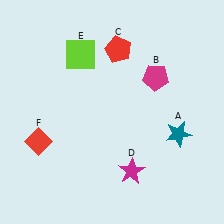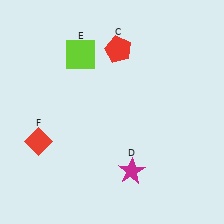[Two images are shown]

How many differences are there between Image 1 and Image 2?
There are 2 differences between the two images.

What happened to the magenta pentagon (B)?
The magenta pentagon (B) was removed in Image 2. It was in the top-right area of Image 1.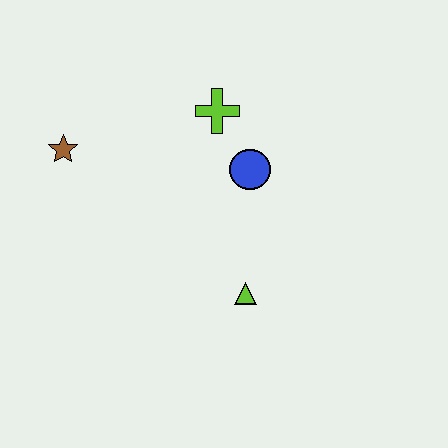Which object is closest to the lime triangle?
The blue circle is closest to the lime triangle.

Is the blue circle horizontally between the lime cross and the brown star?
No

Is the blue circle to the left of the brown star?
No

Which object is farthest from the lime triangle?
The brown star is farthest from the lime triangle.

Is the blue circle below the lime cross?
Yes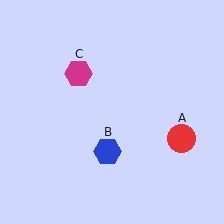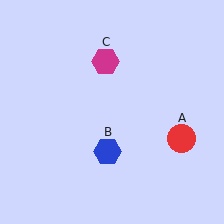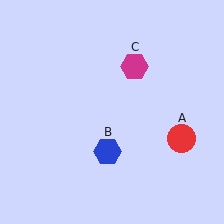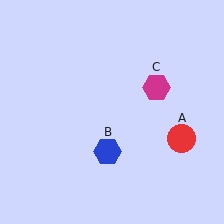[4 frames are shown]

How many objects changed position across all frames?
1 object changed position: magenta hexagon (object C).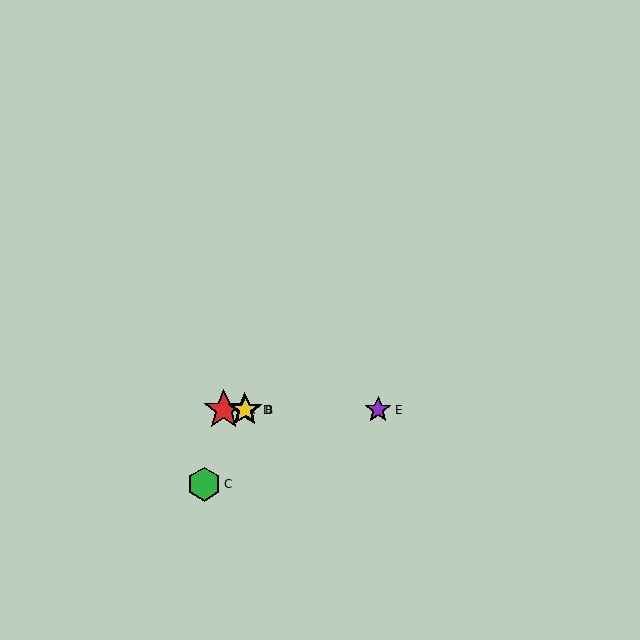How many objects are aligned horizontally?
4 objects (A, B, D, E) are aligned horizontally.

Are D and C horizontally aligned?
No, D is at y≈410 and C is at y≈484.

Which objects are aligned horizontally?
Objects A, B, D, E are aligned horizontally.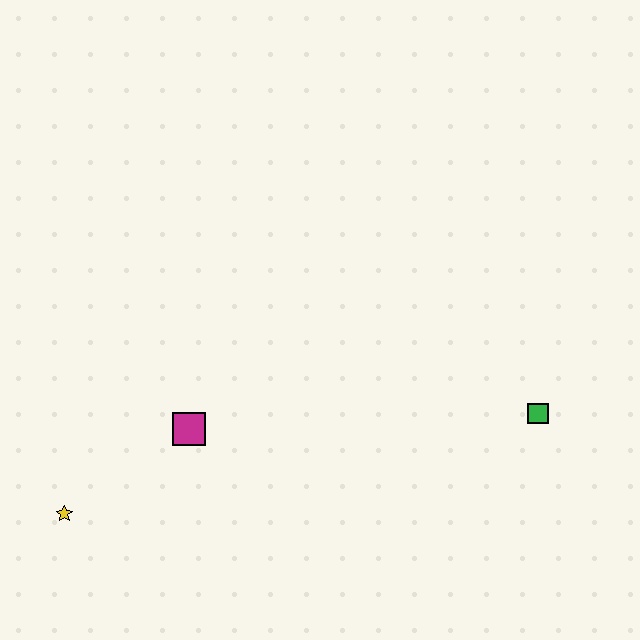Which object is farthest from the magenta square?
The green square is farthest from the magenta square.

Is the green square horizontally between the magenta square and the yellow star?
No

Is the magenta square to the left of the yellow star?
No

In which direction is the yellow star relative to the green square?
The yellow star is to the left of the green square.